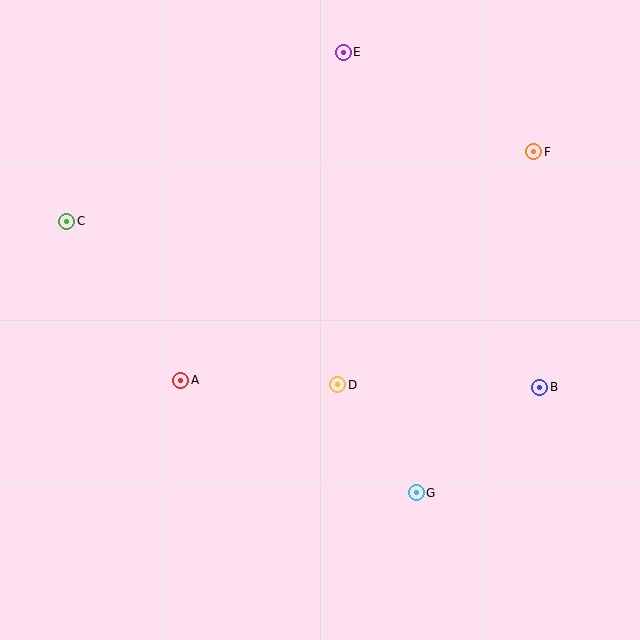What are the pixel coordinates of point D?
Point D is at (338, 385).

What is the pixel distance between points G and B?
The distance between G and B is 163 pixels.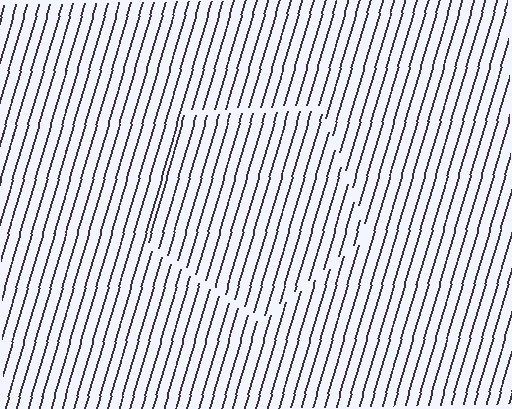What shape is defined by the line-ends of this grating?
An illusory pentagon. The interior of the shape contains the same grating, shifted by half a period — the contour is defined by the phase discontinuity where line-ends from the inner and outer gratings abut.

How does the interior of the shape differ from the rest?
The interior of the shape contains the same grating, shifted by half a period — the contour is defined by the phase discontinuity where line-ends from the inner and outer gratings abut.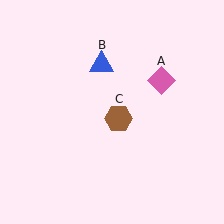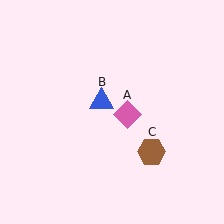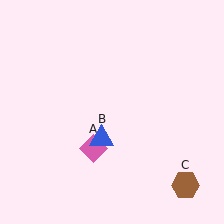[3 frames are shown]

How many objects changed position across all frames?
3 objects changed position: pink diamond (object A), blue triangle (object B), brown hexagon (object C).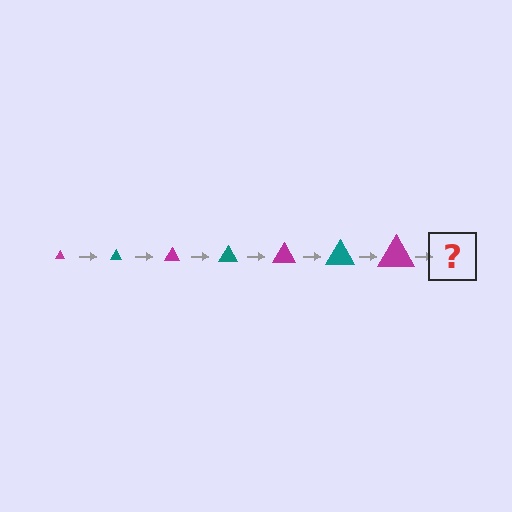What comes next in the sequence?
The next element should be a teal triangle, larger than the previous one.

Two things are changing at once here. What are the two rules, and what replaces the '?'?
The two rules are that the triangle grows larger each step and the color cycles through magenta and teal. The '?' should be a teal triangle, larger than the previous one.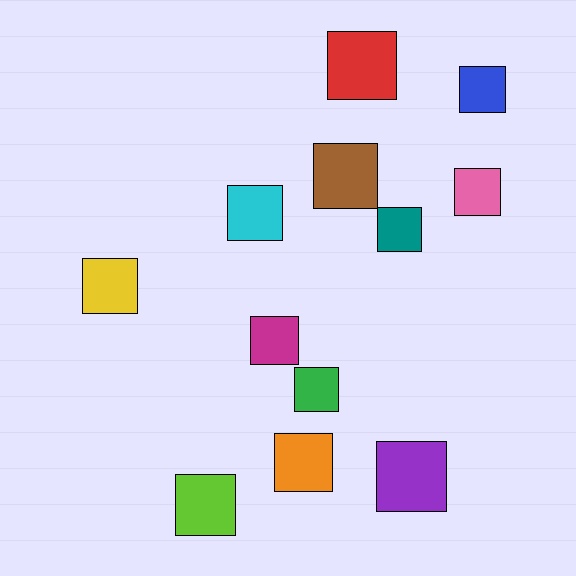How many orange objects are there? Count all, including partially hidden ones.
There is 1 orange object.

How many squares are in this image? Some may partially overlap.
There are 12 squares.